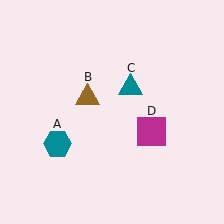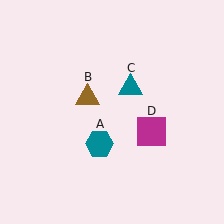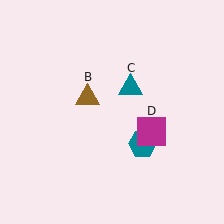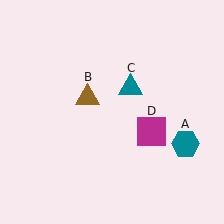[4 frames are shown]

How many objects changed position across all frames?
1 object changed position: teal hexagon (object A).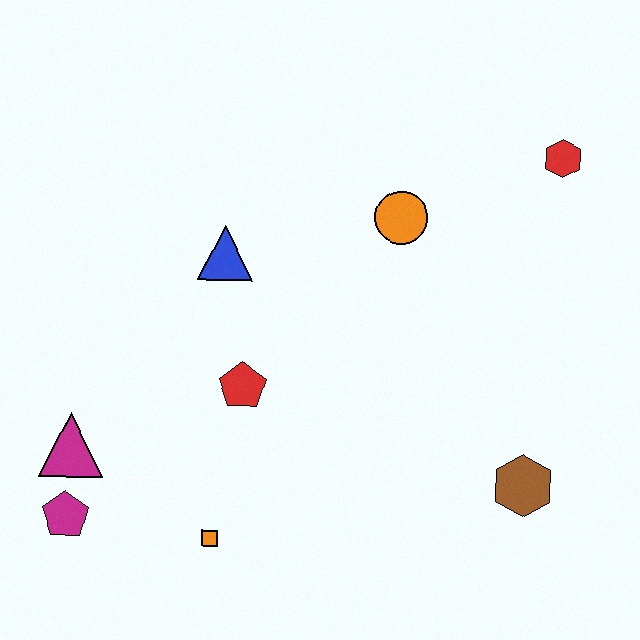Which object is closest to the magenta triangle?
The magenta pentagon is closest to the magenta triangle.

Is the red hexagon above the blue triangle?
Yes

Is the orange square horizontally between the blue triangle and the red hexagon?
No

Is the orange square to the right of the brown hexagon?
No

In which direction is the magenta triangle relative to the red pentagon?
The magenta triangle is to the left of the red pentagon.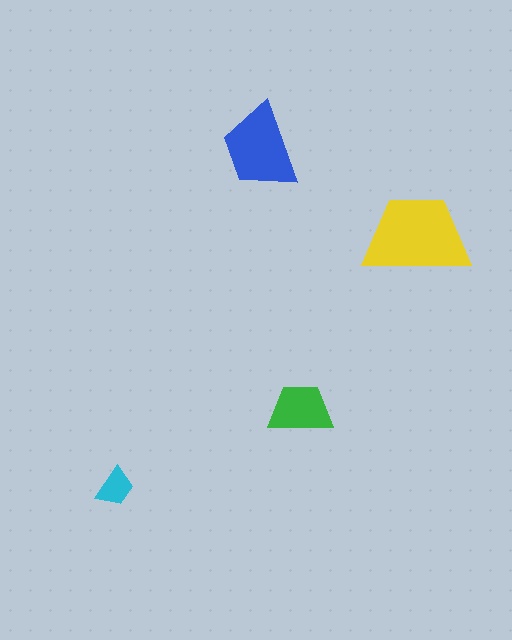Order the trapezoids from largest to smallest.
the yellow one, the blue one, the green one, the cyan one.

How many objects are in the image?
There are 4 objects in the image.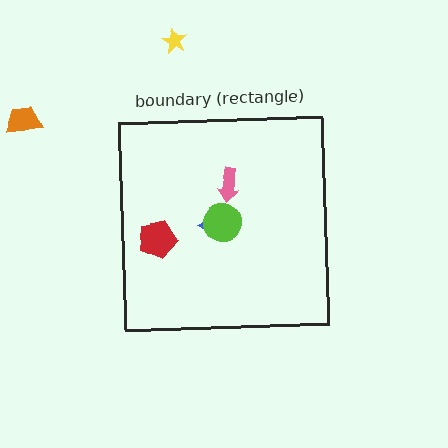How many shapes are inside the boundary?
4 inside, 2 outside.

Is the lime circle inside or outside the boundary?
Inside.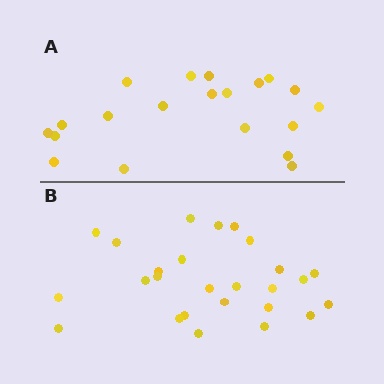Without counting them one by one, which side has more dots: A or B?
Region B (the bottom region) has more dots.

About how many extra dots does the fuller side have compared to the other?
Region B has about 6 more dots than region A.